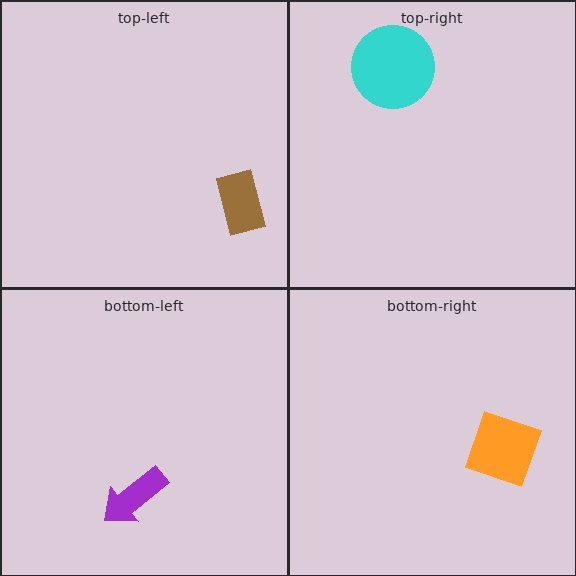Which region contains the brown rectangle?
The top-left region.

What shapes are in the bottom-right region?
The orange diamond.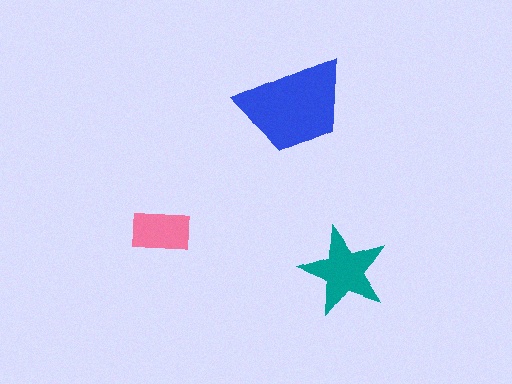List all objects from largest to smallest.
The blue trapezoid, the teal star, the pink rectangle.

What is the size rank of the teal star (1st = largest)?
2nd.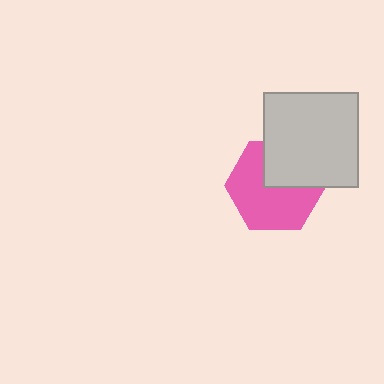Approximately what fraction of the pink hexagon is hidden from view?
Roughly 34% of the pink hexagon is hidden behind the light gray square.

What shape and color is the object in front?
The object in front is a light gray square.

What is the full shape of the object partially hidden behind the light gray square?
The partially hidden object is a pink hexagon.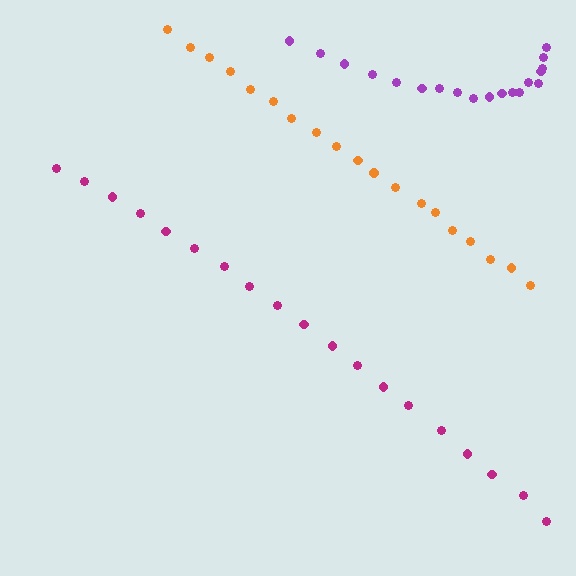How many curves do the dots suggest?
There are 3 distinct paths.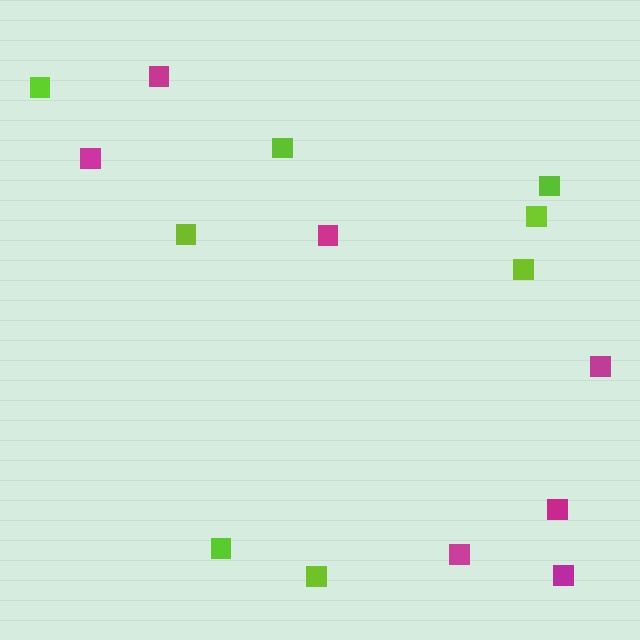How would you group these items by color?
There are 2 groups: one group of magenta squares (7) and one group of lime squares (8).